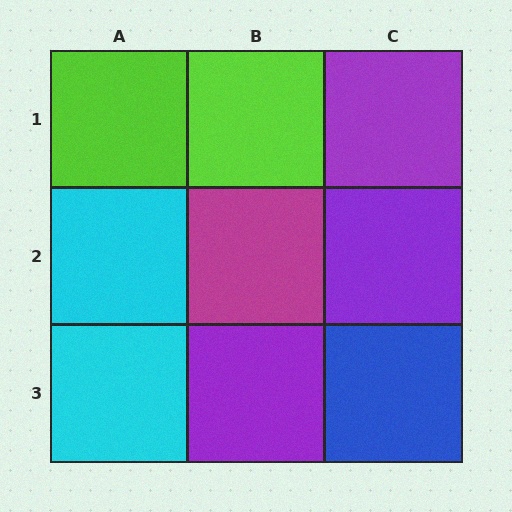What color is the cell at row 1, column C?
Purple.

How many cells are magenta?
1 cell is magenta.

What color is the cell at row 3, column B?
Purple.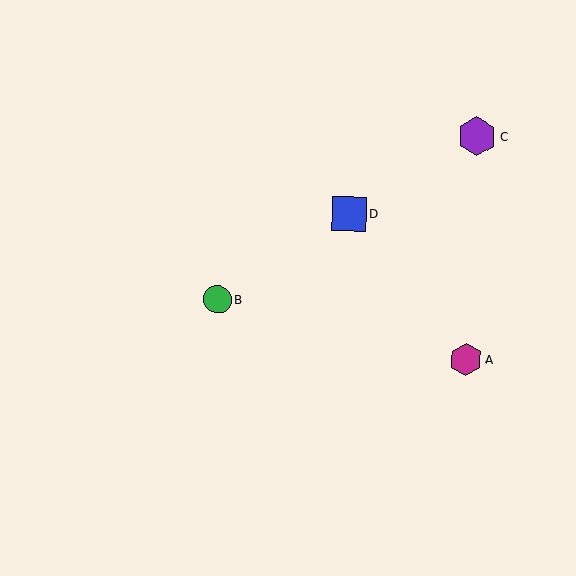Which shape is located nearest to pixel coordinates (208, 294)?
The green circle (labeled B) at (217, 299) is nearest to that location.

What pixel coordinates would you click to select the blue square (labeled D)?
Click at (349, 214) to select the blue square D.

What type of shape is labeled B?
Shape B is a green circle.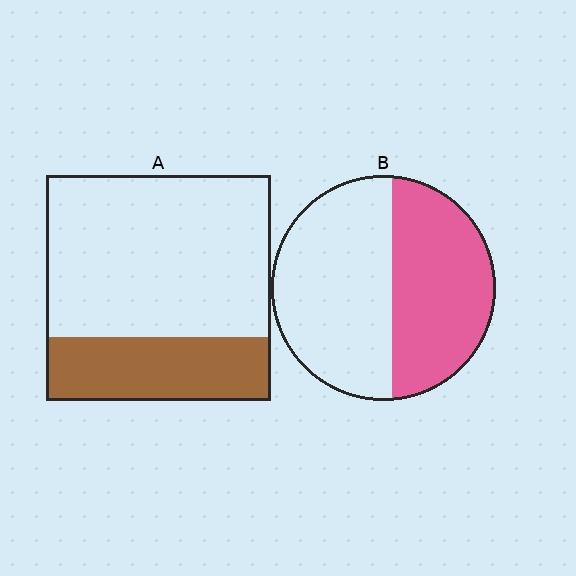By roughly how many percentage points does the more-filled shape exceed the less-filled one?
By roughly 15 percentage points (B over A).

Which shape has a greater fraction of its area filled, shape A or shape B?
Shape B.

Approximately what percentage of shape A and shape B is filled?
A is approximately 30% and B is approximately 45%.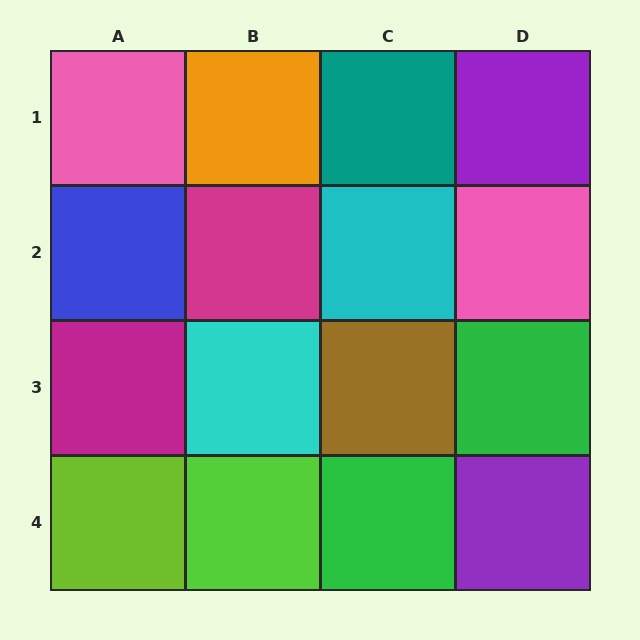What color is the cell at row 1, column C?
Teal.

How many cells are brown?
1 cell is brown.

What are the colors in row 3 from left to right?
Magenta, cyan, brown, green.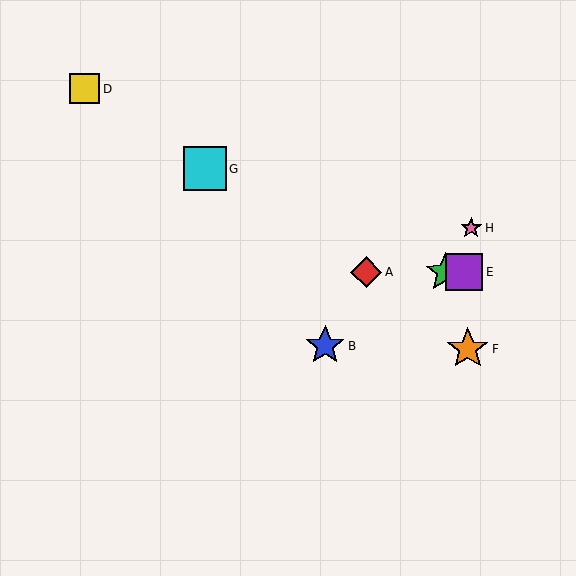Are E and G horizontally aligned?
No, E is at y≈272 and G is at y≈169.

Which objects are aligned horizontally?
Objects A, C, E are aligned horizontally.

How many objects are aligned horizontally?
3 objects (A, C, E) are aligned horizontally.